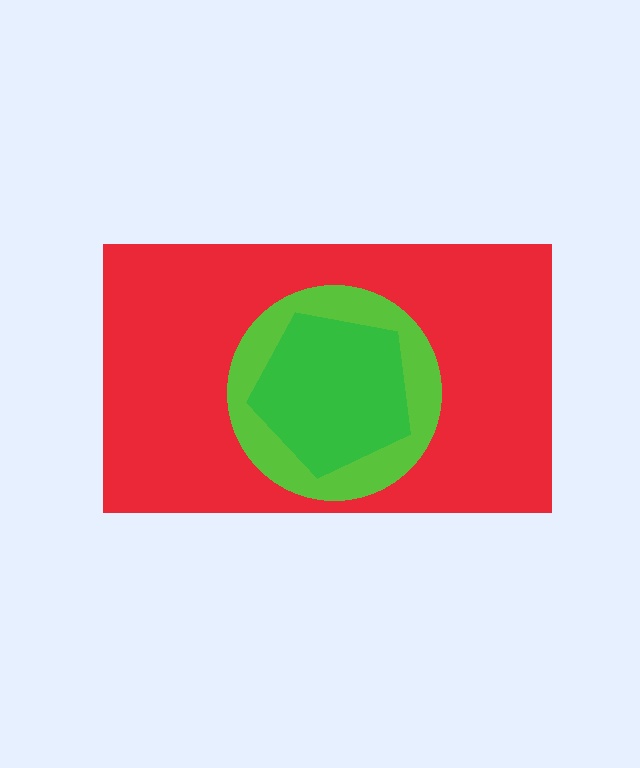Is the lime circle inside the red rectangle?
Yes.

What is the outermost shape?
The red rectangle.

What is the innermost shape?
The green pentagon.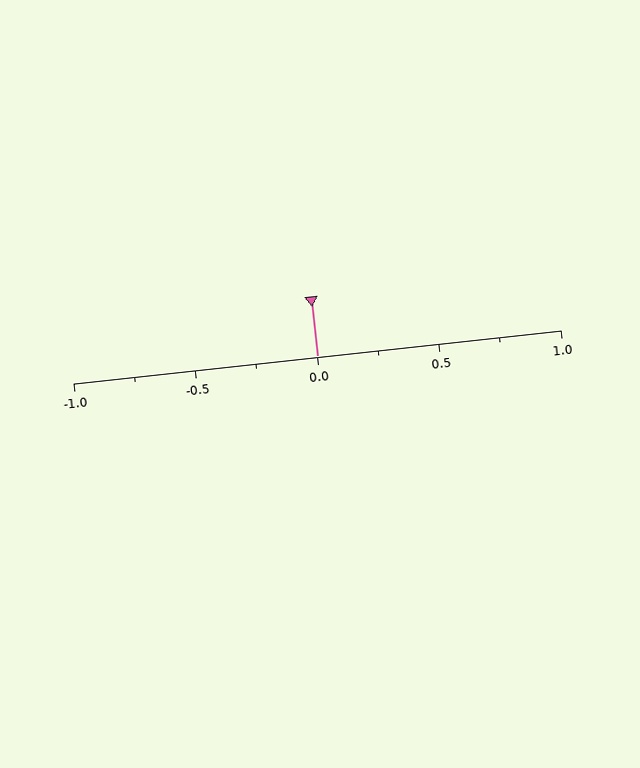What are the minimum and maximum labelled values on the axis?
The axis runs from -1.0 to 1.0.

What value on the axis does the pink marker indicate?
The marker indicates approximately 0.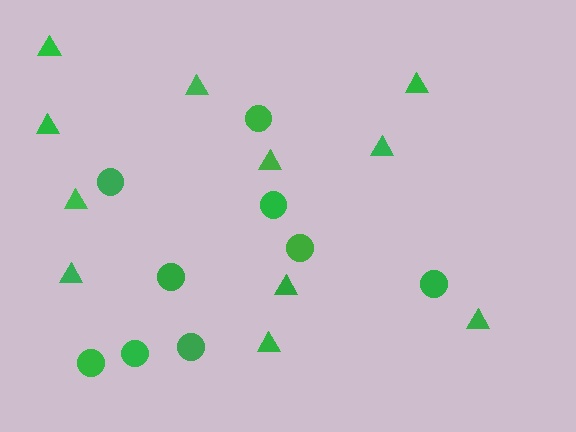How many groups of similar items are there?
There are 2 groups: one group of circles (9) and one group of triangles (11).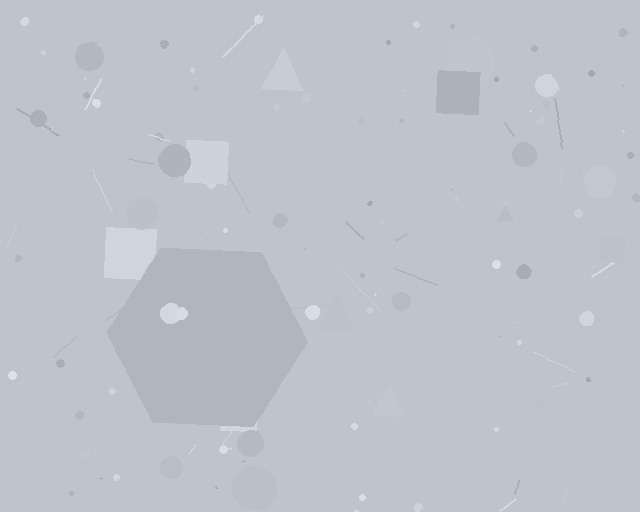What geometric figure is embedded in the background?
A hexagon is embedded in the background.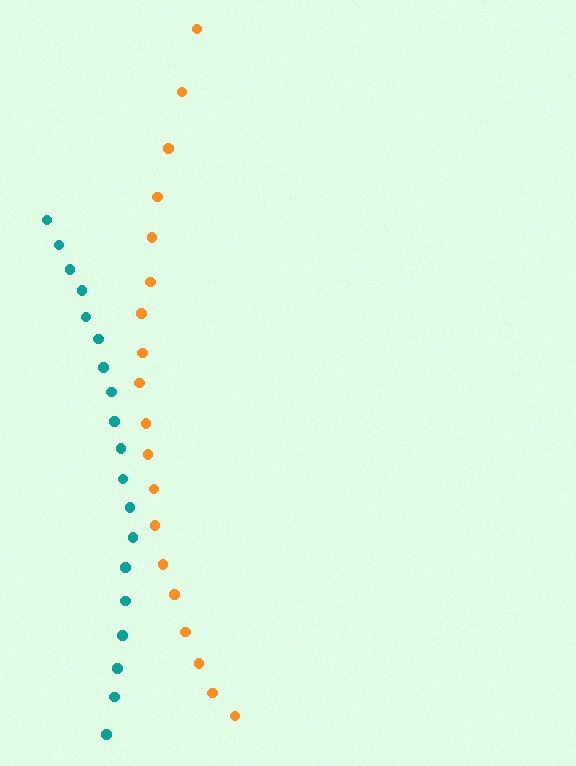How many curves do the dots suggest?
There are 2 distinct paths.